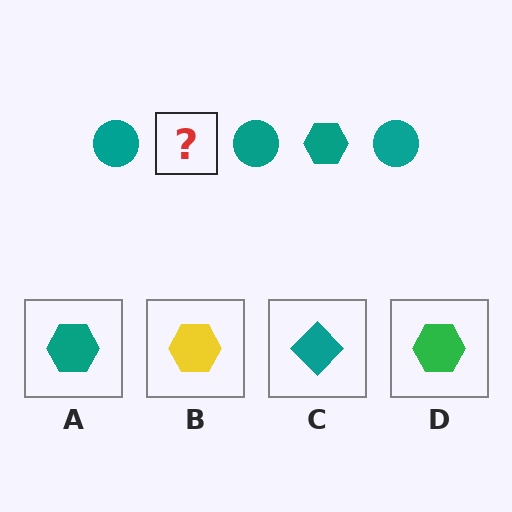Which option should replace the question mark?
Option A.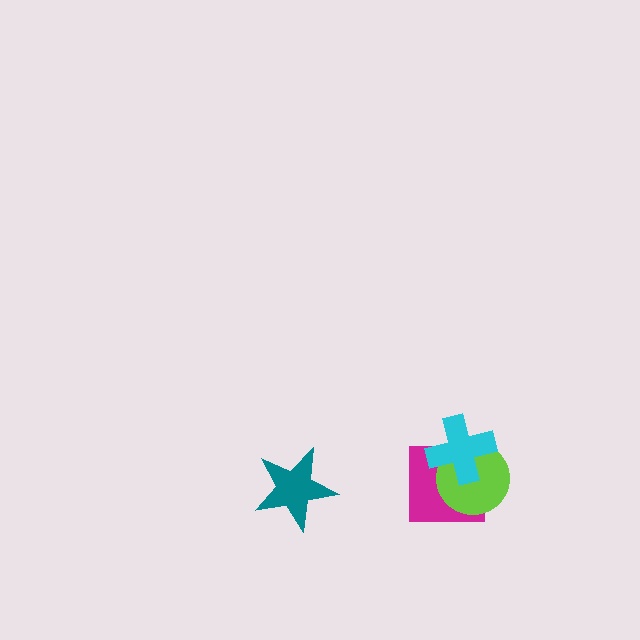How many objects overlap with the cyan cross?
2 objects overlap with the cyan cross.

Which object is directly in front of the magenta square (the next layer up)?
The lime circle is directly in front of the magenta square.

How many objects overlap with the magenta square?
2 objects overlap with the magenta square.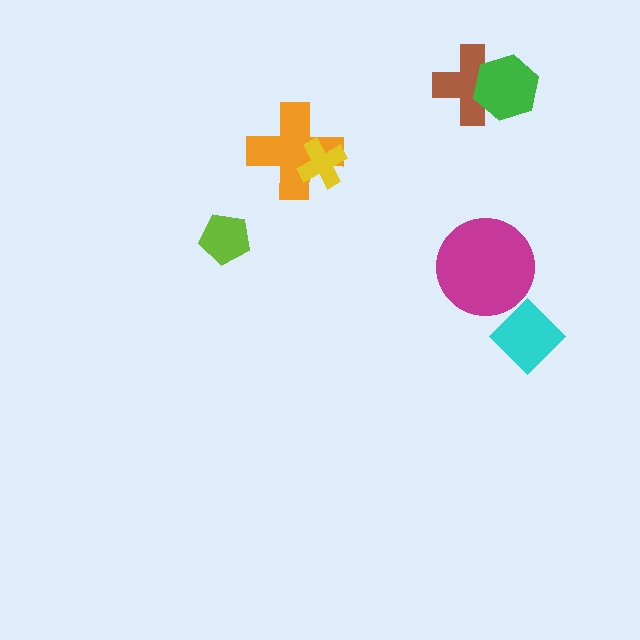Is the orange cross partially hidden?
Yes, it is partially covered by another shape.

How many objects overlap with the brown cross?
1 object overlaps with the brown cross.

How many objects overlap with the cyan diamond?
0 objects overlap with the cyan diamond.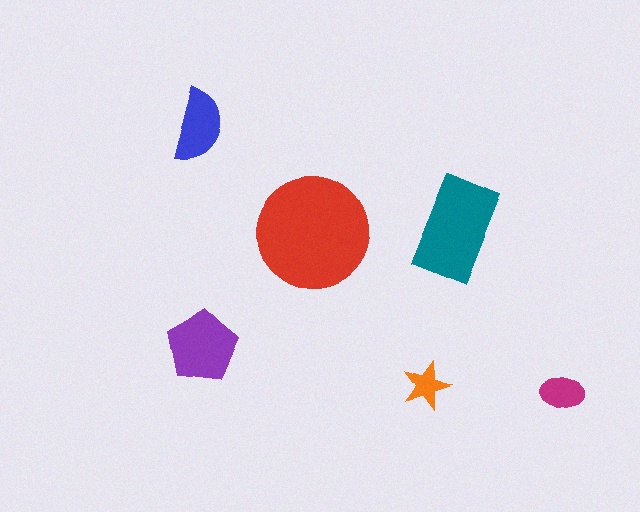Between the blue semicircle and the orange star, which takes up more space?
The blue semicircle.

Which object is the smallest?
The orange star.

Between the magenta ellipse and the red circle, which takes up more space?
The red circle.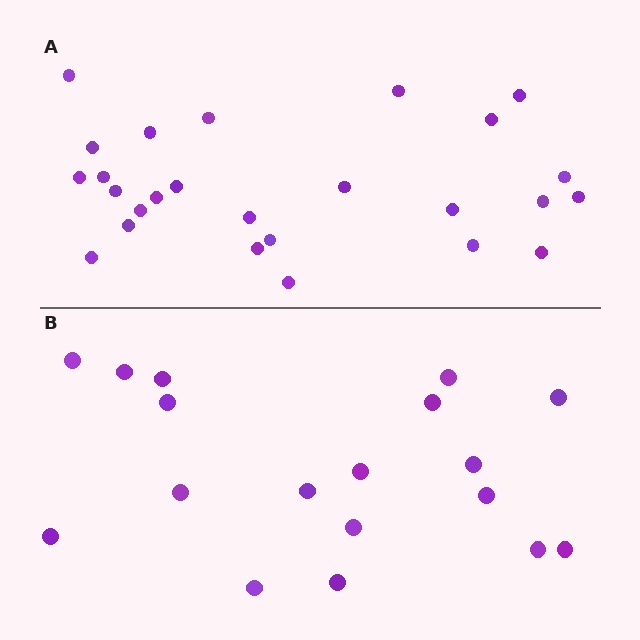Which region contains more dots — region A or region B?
Region A (the top region) has more dots.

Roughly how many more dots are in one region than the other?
Region A has roughly 8 or so more dots than region B.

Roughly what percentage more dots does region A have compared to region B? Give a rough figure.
About 45% more.